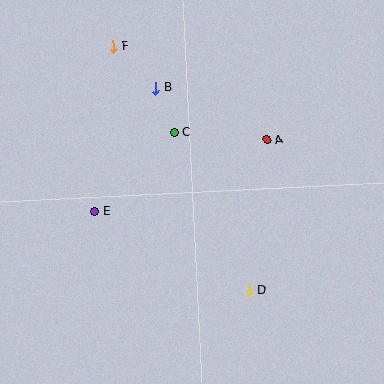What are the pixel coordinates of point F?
Point F is at (113, 46).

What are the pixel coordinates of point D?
Point D is at (249, 290).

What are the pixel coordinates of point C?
Point C is at (174, 133).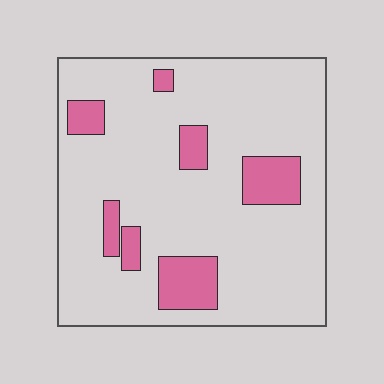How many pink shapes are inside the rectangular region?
7.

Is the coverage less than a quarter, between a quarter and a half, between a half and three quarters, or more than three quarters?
Less than a quarter.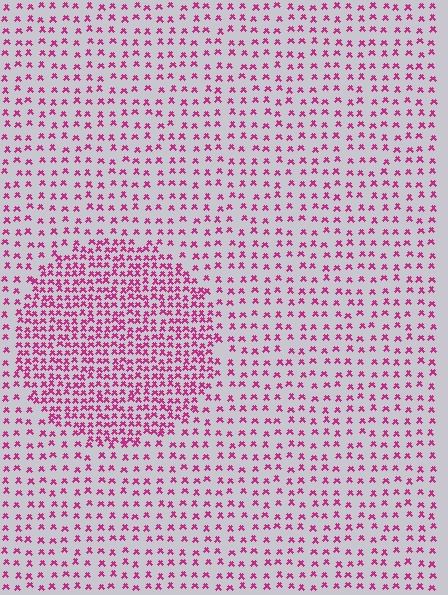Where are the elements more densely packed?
The elements are more densely packed inside the circle boundary.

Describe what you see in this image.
The image contains small magenta elements arranged at two different densities. A circle-shaped region is visible where the elements are more densely packed than the surrounding area.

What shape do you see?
I see a circle.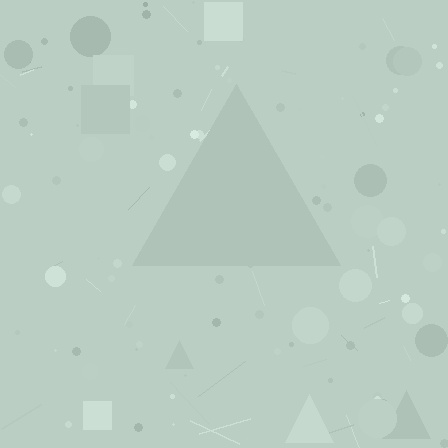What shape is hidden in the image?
A triangle is hidden in the image.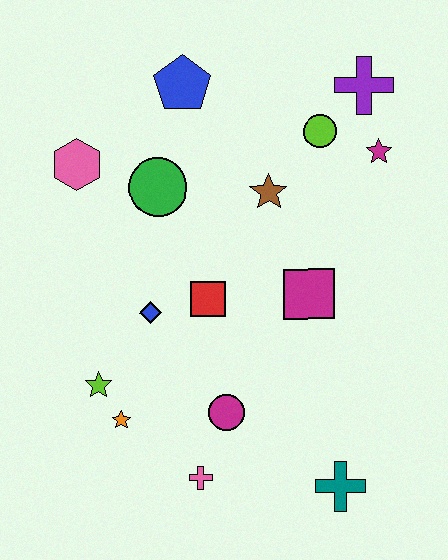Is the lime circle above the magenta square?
Yes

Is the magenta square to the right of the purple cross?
No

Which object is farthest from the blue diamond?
The purple cross is farthest from the blue diamond.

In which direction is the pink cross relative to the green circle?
The pink cross is below the green circle.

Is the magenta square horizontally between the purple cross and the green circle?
Yes